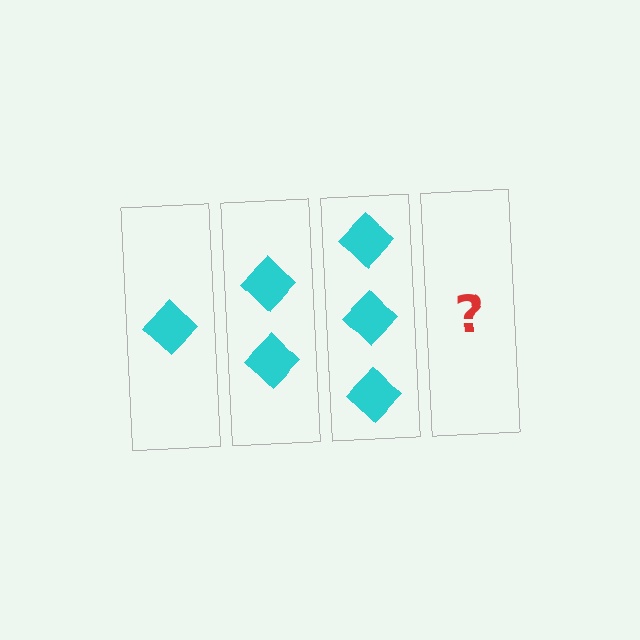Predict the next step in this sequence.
The next step is 4 diamonds.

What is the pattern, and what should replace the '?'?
The pattern is that each step adds one more diamond. The '?' should be 4 diamonds.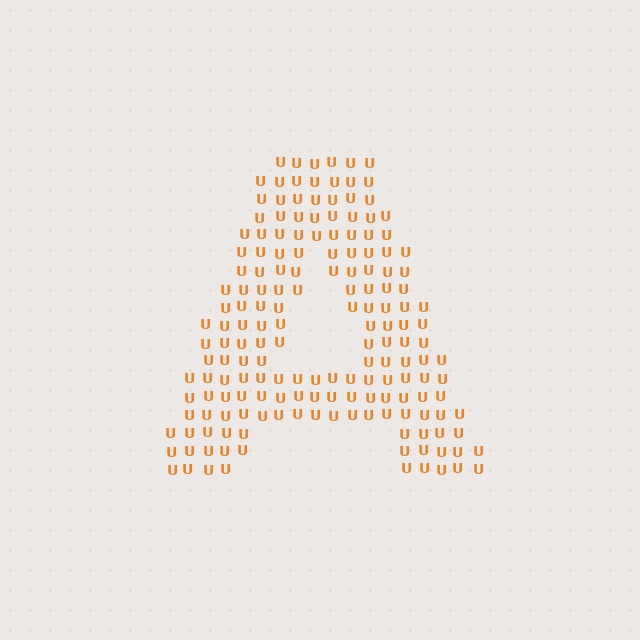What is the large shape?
The large shape is the letter A.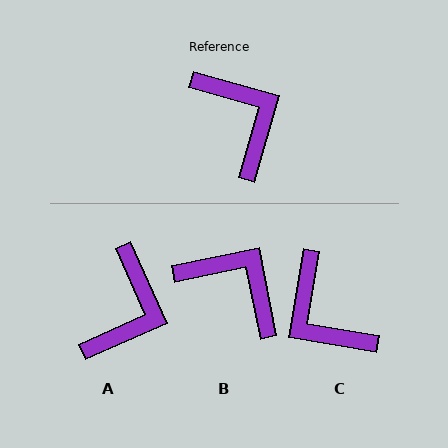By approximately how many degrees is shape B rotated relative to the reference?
Approximately 27 degrees counter-clockwise.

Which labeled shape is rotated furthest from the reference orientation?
C, about 173 degrees away.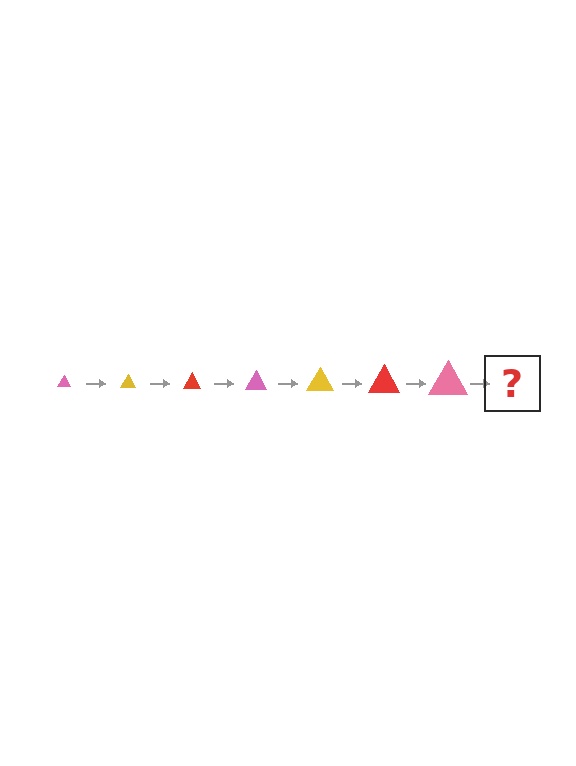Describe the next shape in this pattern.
It should be a yellow triangle, larger than the previous one.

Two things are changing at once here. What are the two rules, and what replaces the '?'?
The two rules are that the triangle grows larger each step and the color cycles through pink, yellow, and red. The '?' should be a yellow triangle, larger than the previous one.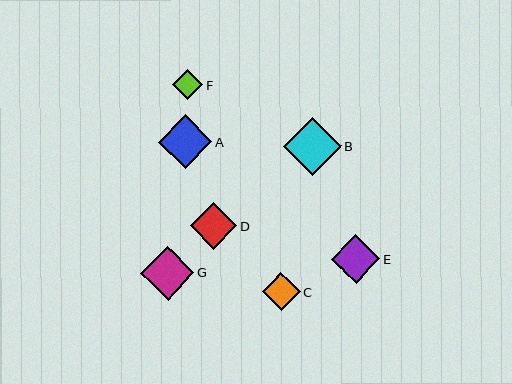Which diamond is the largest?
Diamond B is the largest with a size of approximately 58 pixels.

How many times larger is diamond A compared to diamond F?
Diamond A is approximately 1.8 times the size of diamond F.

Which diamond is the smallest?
Diamond F is the smallest with a size of approximately 30 pixels.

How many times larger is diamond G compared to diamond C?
Diamond G is approximately 1.4 times the size of diamond C.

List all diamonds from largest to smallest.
From largest to smallest: B, G, A, E, D, C, F.